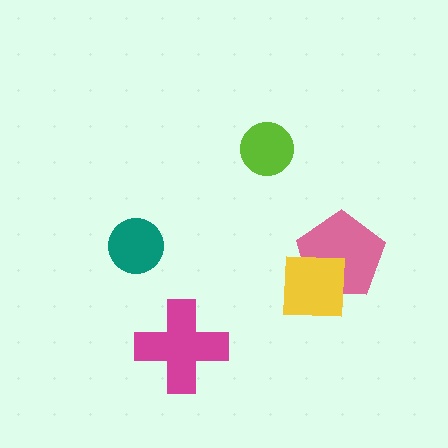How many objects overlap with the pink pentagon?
1 object overlaps with the pink pentagon.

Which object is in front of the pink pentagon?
The yellow square is in front of the pink pentagon.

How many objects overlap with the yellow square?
1 object overlaps with the yellow square.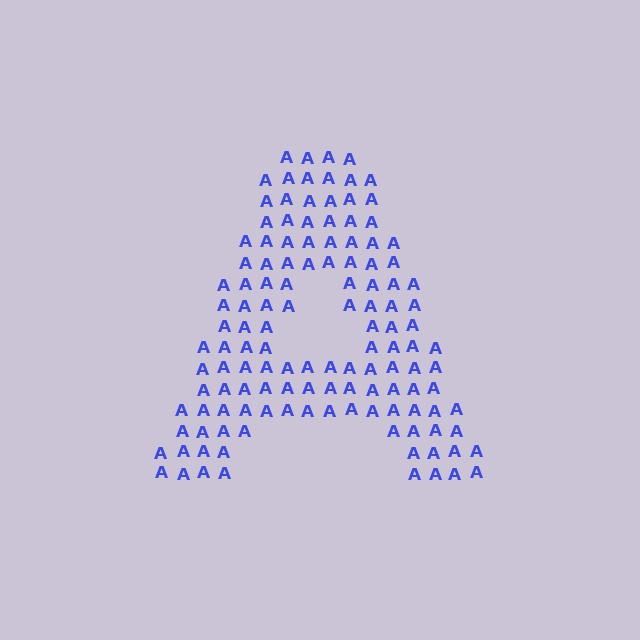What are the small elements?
The small elements are letter A's.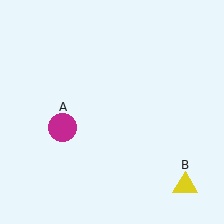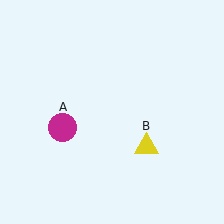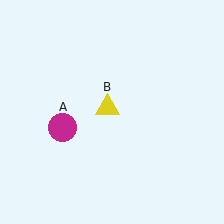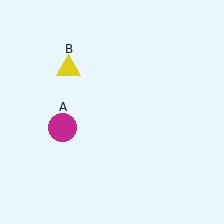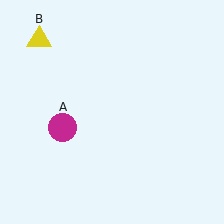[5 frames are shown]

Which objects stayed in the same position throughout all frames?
Magenta circle (object A) remained stationary.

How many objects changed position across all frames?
1 object changed position: yellow triangle (object B).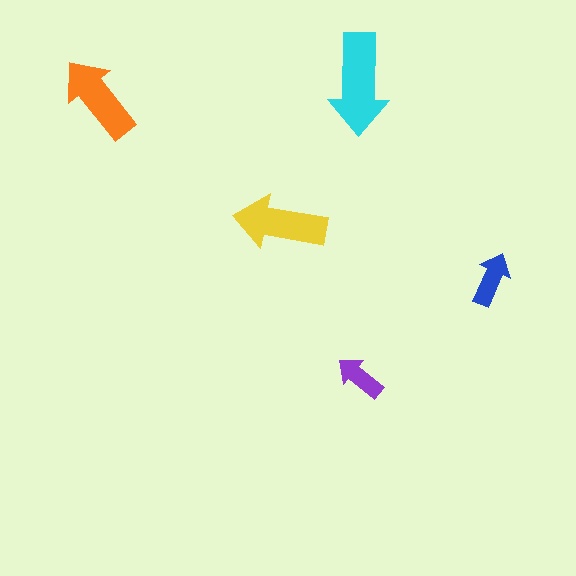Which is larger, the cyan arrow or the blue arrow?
The cyan one.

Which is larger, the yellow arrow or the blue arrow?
The yellow one.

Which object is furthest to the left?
The orange arrow is leftmost.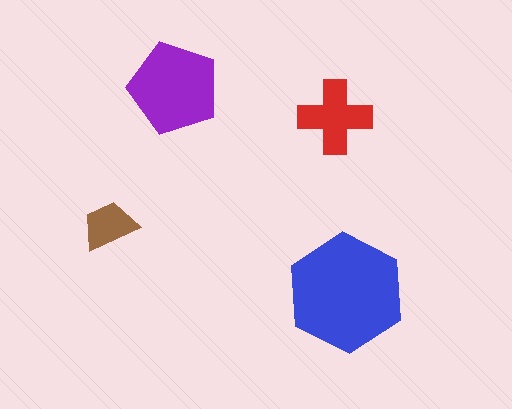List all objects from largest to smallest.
The blue hexagon, the purple pentagon, the red cross, the brown trapezoid.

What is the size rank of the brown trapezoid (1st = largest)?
4th.